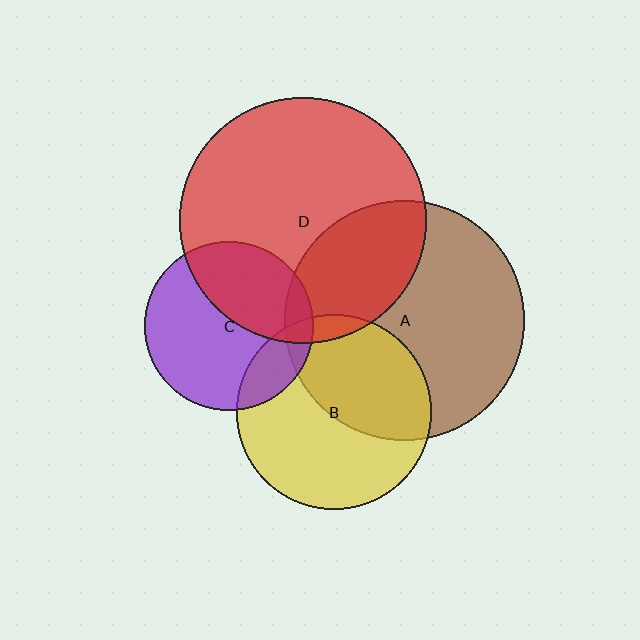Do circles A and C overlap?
Yes.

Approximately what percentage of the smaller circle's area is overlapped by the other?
Approximately 10%.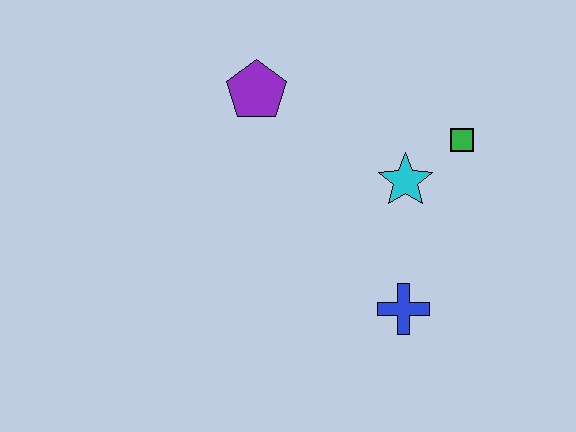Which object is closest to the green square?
The cyan star is closest to the green square.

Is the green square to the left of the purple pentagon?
No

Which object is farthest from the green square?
The purple pentagon is farthest from the green square.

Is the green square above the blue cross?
Yes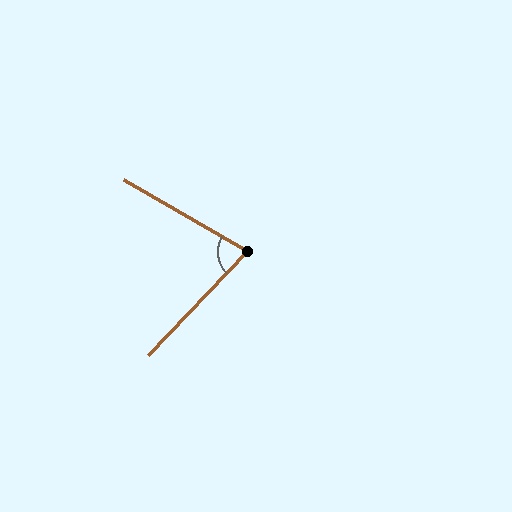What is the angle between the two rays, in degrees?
Approximately 76 degrees.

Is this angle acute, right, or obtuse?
It is acute.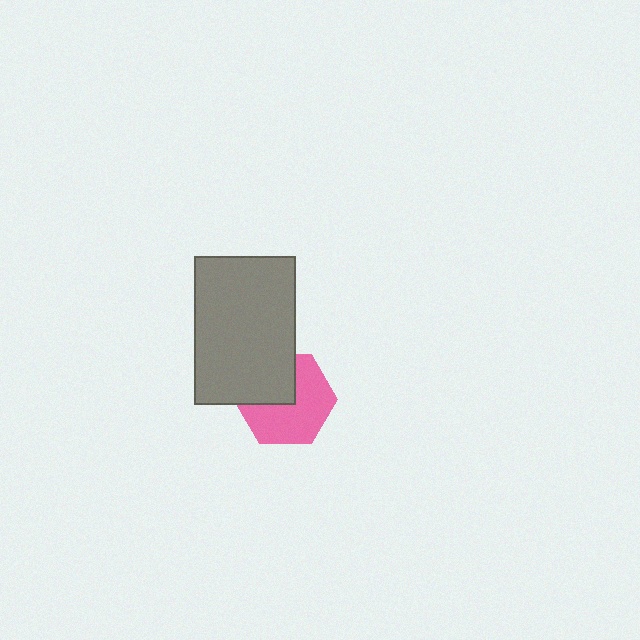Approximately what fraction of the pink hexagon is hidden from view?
Roughly 37% of the pink hexagon is hidden behind the gray rectangle.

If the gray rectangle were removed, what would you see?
You would see the complete pink hexagon.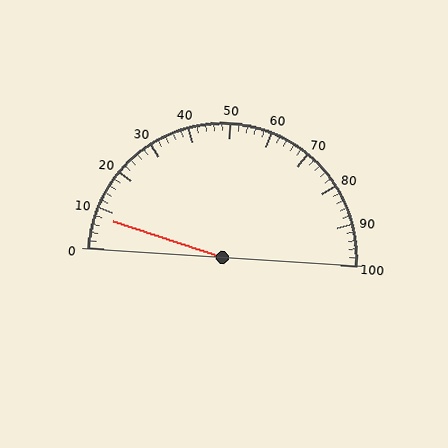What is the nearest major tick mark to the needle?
The nearest major tick mark is 10.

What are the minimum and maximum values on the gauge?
The gauge ranges from 0 to 100.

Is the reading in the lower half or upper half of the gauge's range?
The reading is in the lower half of the range (0 to 100).